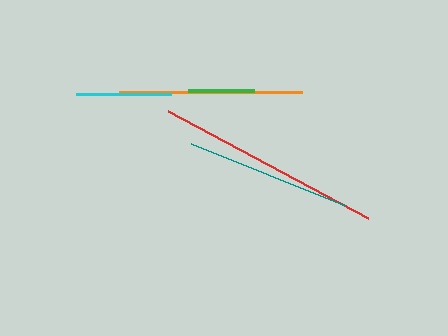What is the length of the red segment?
The red segment is approximately 226 pixels long.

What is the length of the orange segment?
The orange segment is approximately 183 pixels long.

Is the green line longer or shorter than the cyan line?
The cyan line is longer than the green line.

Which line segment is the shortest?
The green line is the shortest at approximately 66 pixels.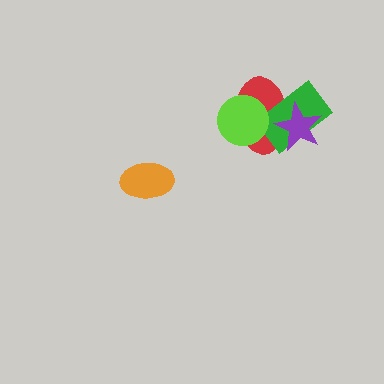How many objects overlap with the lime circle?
2 objects overlap with the lime circle.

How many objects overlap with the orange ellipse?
0 objects overlap with the orange ellipse.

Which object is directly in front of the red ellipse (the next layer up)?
The green rectangle is directly in front of the red ellipse.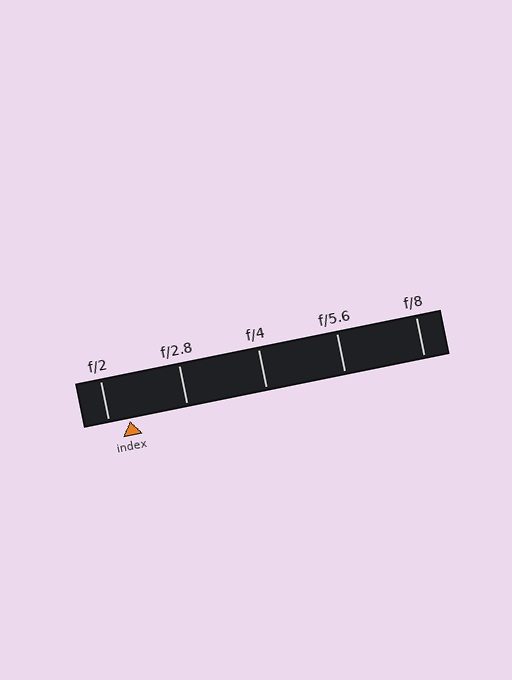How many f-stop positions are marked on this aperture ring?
There are 5 f-stop positions marked.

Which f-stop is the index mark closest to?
The index mark is closest to f/2.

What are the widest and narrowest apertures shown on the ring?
The widest aperture shown is f/2 and the narrowest is f/8.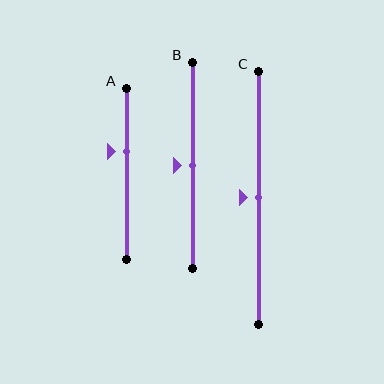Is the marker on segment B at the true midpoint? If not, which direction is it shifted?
Yes, the marker on segment B is at the true midpoint.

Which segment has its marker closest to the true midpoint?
Segment B has its marker closest to the true midpoint.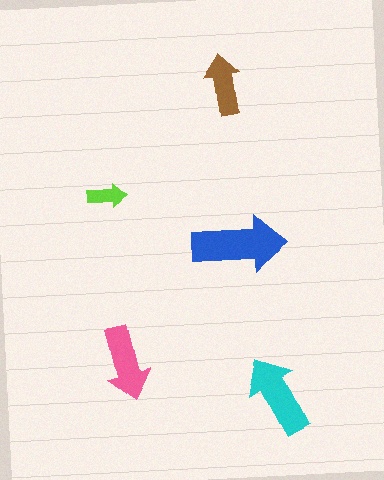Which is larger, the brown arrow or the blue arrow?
The blue one.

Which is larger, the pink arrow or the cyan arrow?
The cyan one.